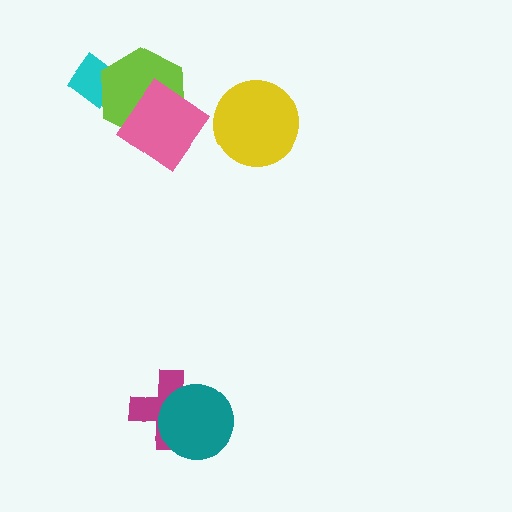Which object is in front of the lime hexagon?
The pink diamond is in front of the lime hexagon.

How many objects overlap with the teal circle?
1 object overlaps with the teal circle.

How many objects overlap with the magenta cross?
1 object overlaps with the magenta cross.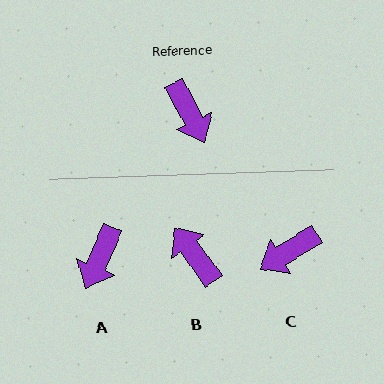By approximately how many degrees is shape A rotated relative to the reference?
Approximately 51 degrees clockwise.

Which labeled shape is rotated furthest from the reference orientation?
B, about 170 degrees away.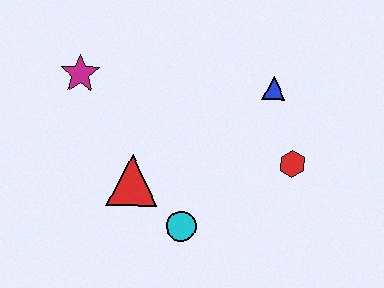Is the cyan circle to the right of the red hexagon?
No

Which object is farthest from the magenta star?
The red hexagon is farthest from the magenta star.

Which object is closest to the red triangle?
The cyan circle is closest to the red triangle.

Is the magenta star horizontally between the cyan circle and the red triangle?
No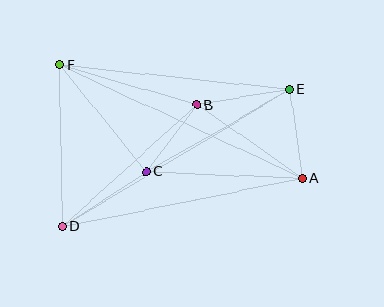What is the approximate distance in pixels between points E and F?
The distance between E and F is approximately 231 pixels.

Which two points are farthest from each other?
Points A and F are farthest from each other.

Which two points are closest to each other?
Points B and C are closest to each other.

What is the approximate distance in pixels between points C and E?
The distance between C and E is approximately 165 pixels.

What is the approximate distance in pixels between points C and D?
The distance between C and D is approximately 101 pixels.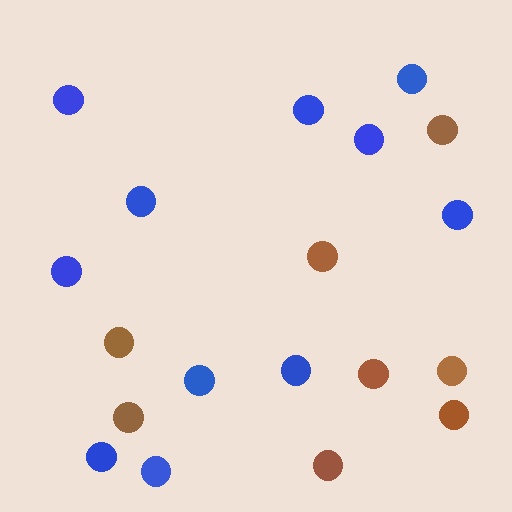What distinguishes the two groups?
There are 2 groups: one group of brown circles (8) and one group of blue circles (11).